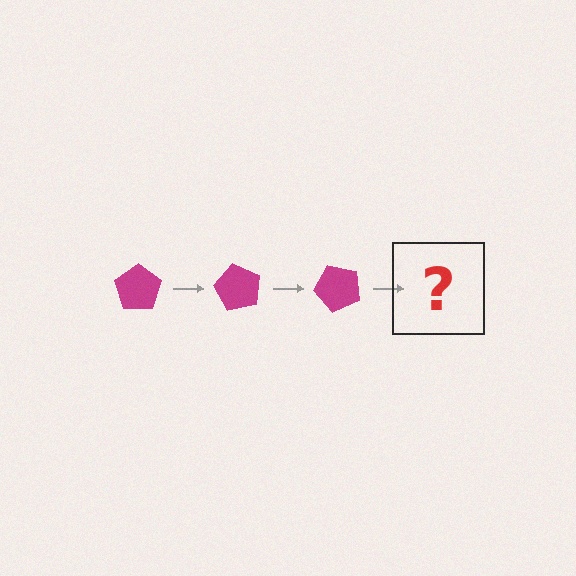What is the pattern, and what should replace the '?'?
The pattern is that the pentagon rotates 60 degrees each step. The '?' should be a magenta pentagon rotated 180 degrees.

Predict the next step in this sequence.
The next step is a magenta pentagon rotated 180 degrees.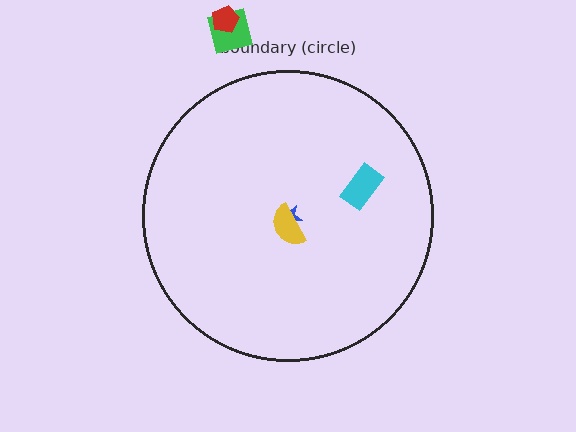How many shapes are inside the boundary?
3 inside, 2 outside.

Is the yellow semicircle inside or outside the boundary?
Inside.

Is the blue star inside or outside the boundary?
Inside.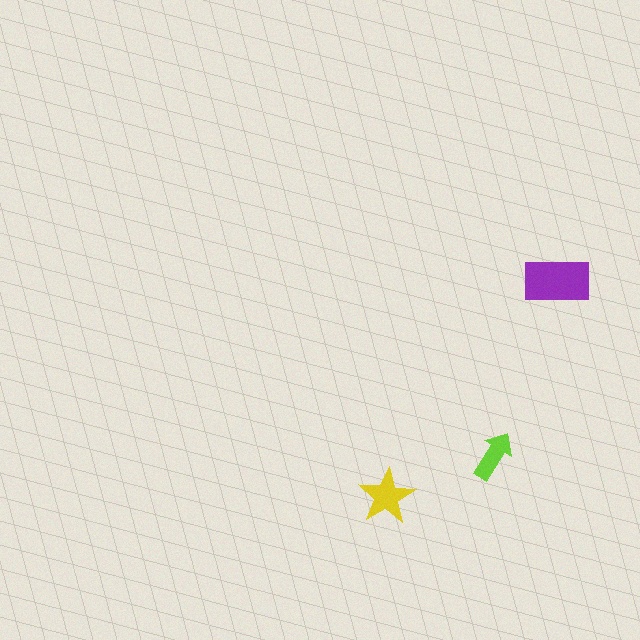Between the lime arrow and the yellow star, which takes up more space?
The yellow star.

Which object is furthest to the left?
The yellow star is leftmost.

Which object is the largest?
The purple rectangle.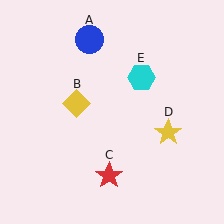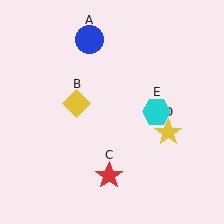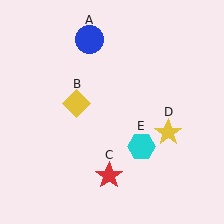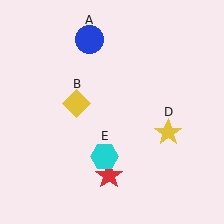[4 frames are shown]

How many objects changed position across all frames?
1 object changed position: cyan hexagon (object E).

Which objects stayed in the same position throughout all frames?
Blue circle (object A) and yellow diamond (object B) and red star (object C) and yellow star (object D) remained stationary.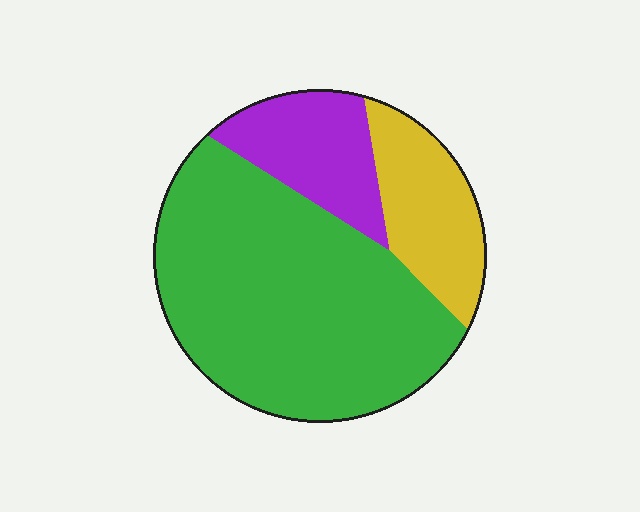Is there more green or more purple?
Green.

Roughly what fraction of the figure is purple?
Purple covers around 15% of the figure.